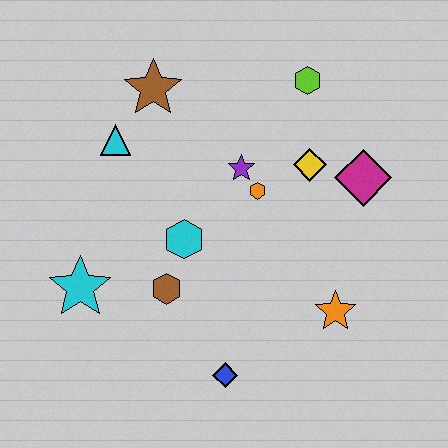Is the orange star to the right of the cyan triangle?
Yes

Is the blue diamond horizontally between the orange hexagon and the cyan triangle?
Yes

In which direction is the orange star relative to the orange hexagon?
The orange star is below the orange hexagon.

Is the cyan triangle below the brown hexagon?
No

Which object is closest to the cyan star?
The brown hexagon is closest to the cyan star.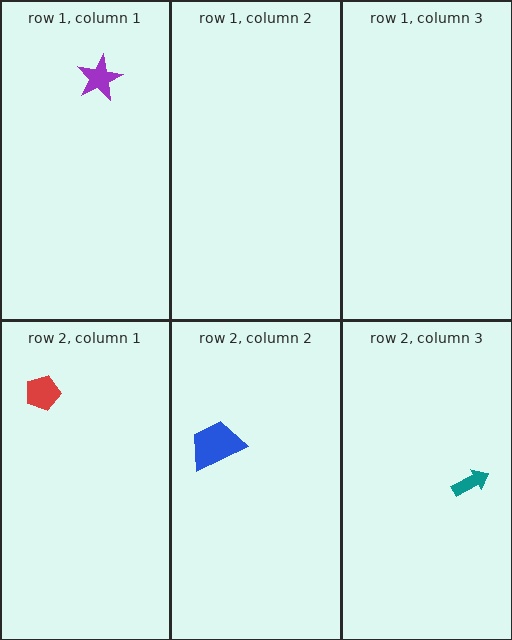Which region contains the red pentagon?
The row 2, column 1 region.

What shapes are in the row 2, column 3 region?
The teal arrow.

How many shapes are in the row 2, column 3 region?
1.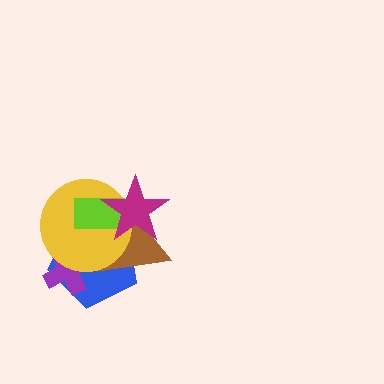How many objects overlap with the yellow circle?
5 objects overlap with the yellow circle.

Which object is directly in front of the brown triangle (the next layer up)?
The yellow circle is directly in front of the brown triangle.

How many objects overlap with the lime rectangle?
4 objects overlap with the lime rectangle.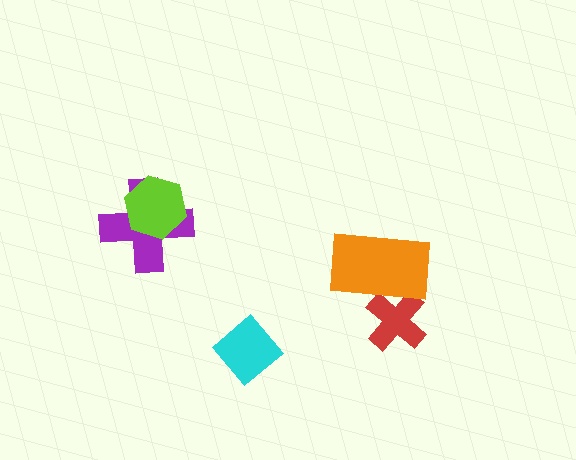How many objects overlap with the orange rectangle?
1 object overlaps with the orange rectangle.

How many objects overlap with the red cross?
1 object overlaps with the red cross.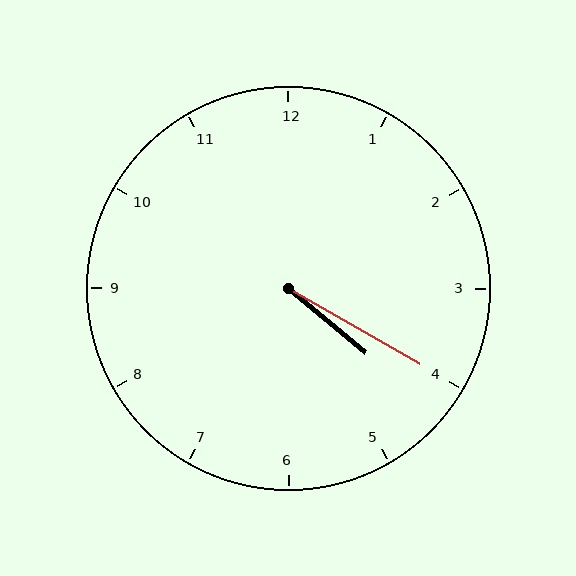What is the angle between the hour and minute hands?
Approximately 10 degrees.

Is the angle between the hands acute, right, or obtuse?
It is acute.